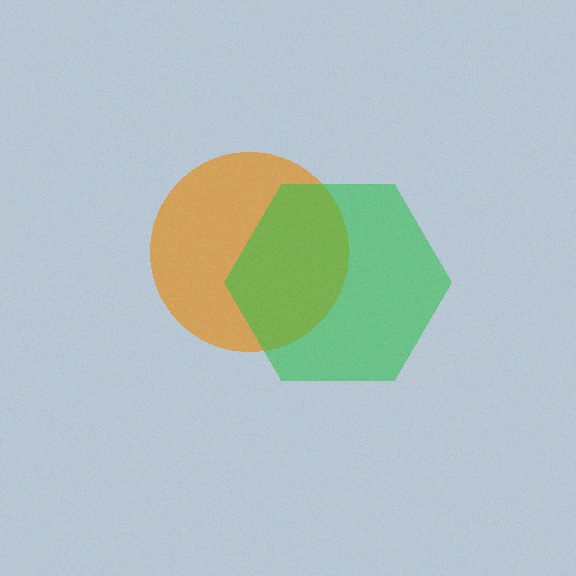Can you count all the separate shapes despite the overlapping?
Yes, there are 2 separate shapes.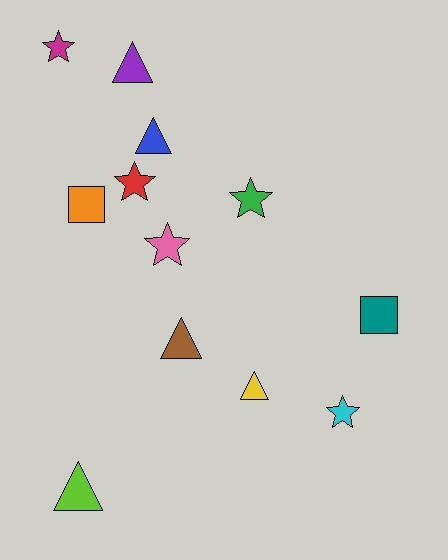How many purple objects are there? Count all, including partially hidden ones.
There is 1 purple object.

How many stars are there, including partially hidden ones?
There are 5 stars.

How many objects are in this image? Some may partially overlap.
There are 12 objects.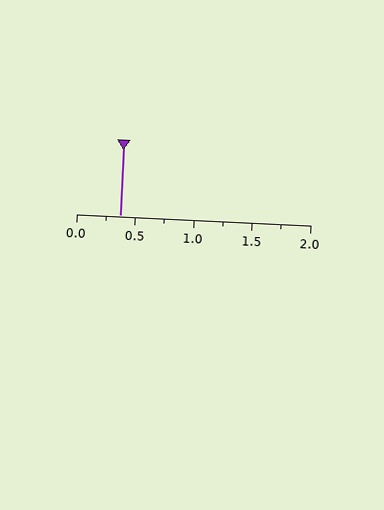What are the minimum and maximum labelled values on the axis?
The axis runs from 0.0 to 2.0.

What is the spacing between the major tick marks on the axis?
The major ticks are spaced 0.5 apart.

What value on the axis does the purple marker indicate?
The marker indicates approximately 0.38.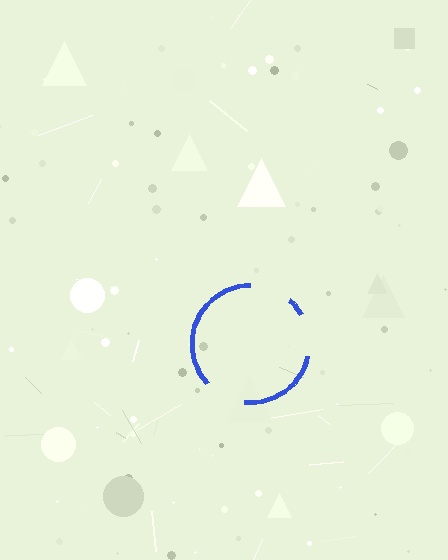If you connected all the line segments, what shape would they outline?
They would outline a circle.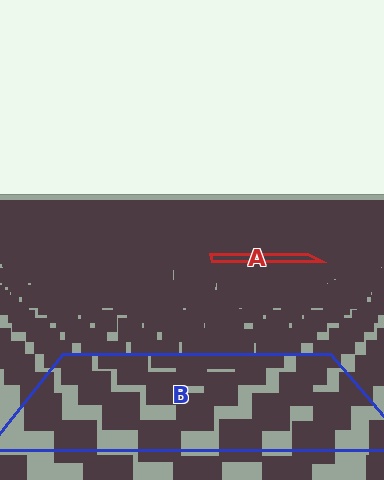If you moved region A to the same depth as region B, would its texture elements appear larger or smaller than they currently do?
They would appear larger. At a closer depth, the same texture elements are projected at a bigger on-screen size.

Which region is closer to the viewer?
Region B is closer. The texture elements there are larger and more spread out.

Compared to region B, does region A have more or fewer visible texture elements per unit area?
Region A has more texture elements per unit area — they are packed more densely because it is farther away.